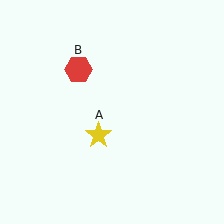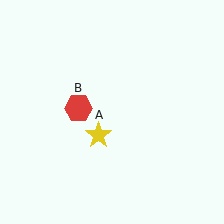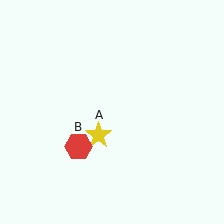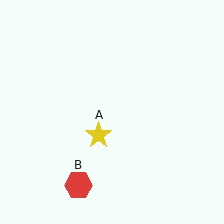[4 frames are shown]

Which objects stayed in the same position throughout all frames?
Yellow star (object A) remained stationary.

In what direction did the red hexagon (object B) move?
The red hexagon (object B) moved down.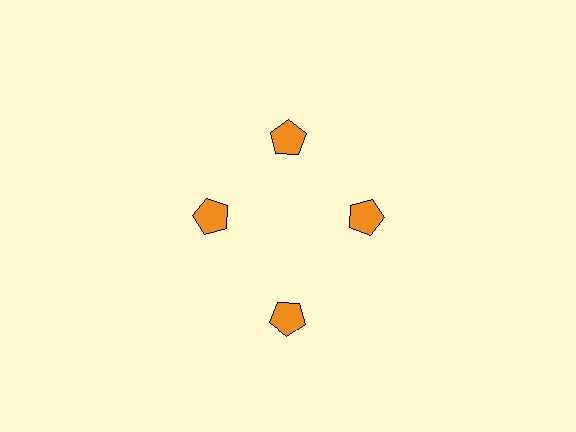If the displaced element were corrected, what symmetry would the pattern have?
It would have 4-fold rotational symmetry — the pattern would map onto itself every 90 degrees.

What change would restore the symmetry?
The symmetry would be restored by moving it inward, back onto the ring so that all 4 pentagons sit at equal angles and equal distance from the center.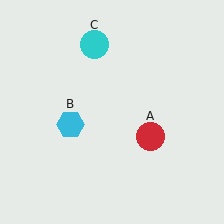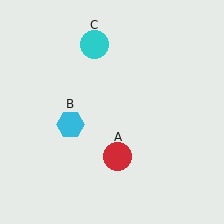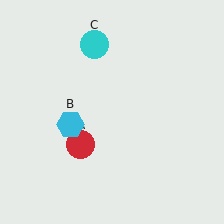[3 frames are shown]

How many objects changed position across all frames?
1 object changed position: red circle (object A).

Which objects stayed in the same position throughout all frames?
Cyan hexagon (object B) and cyan circle (object C) remained stationary.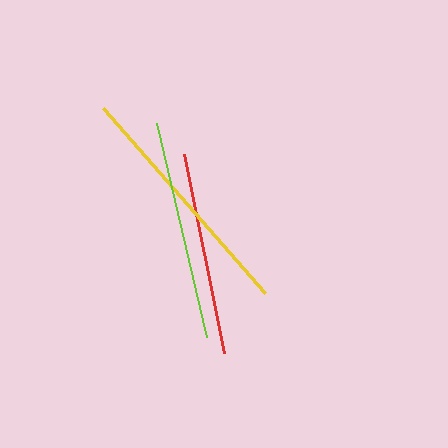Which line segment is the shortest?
The red line is the shortest at approximately 203 pixels.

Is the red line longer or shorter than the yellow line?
The yellow line is longer than the red line.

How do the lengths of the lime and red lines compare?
The lime and red lines are approximately the same length.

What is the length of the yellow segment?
The yellow segment is approximately 246 pixels long.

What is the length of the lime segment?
The lime segment is approximately 220 pixels long.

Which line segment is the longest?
The yellow line is the longest at approximately 246 pixels.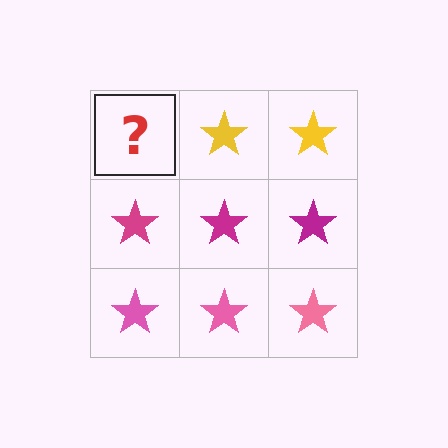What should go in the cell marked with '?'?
The missing cell should contain a yellow star.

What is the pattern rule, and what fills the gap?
The rule is that each row has a consistent color. The gap should be filled with a yellow star.